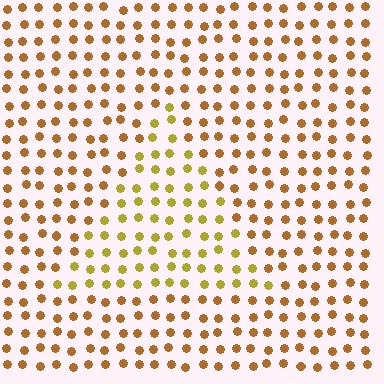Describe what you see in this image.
The image is filled with small brown elements in a uniform arrangement. A triangle-shaped region is visible where the elements are tinted to a slightly different hue, forming a subtle color boundary.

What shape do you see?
I see a triangle.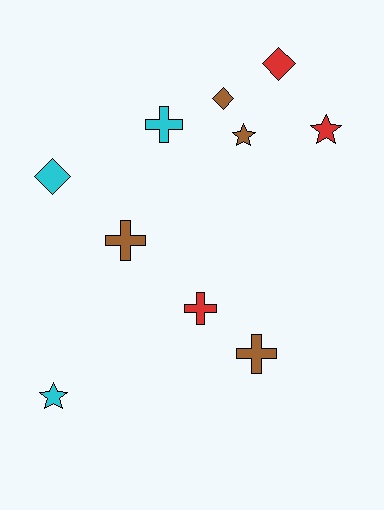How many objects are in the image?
There are 10 objects.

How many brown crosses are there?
There are 2 brown crosses.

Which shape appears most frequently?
Cross, with 4 objects.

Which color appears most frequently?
Brown, with 4 objects.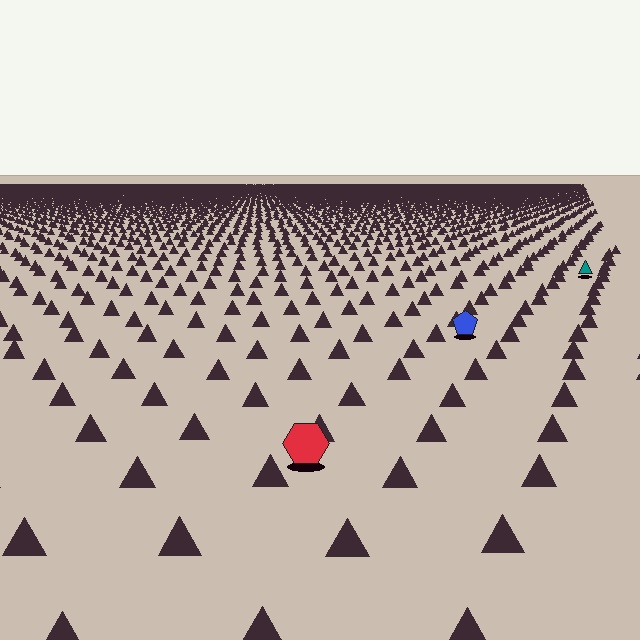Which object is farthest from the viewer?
The teal triangle is farthest from the viewer. It appears smaller and the ground texture around it is denser.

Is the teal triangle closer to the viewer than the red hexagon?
No. The red hexagon is closer — you can tell from the texture gradient: the ground texture is coarser near it.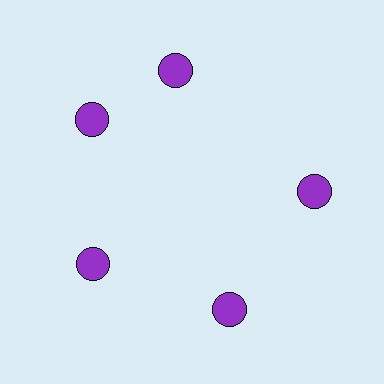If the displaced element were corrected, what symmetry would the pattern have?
It would have 5-fold rotational symmetry — the pattern would map onto itself every 72 degrees.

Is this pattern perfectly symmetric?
No. The 5 purple circles are arranged in a ring, but one element near the 1 o'clock position is rotated out of alignment along the ring, breaking the 5-fold rotational symmetry.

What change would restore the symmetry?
The symmetry would be restored by rotating it back into even spacing with its neighbors so that all 5 circles sit at equal angles and equal distance from the center.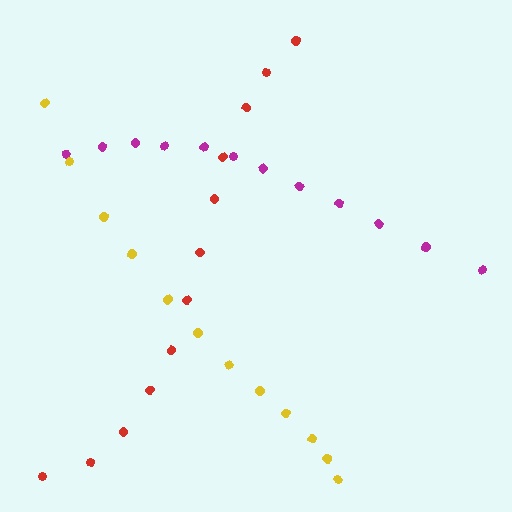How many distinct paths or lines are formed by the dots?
There are 3 distinct paths.